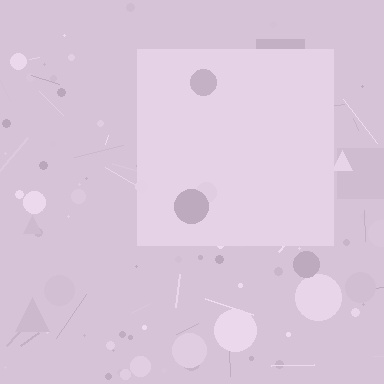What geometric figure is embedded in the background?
A square is embedded in the background.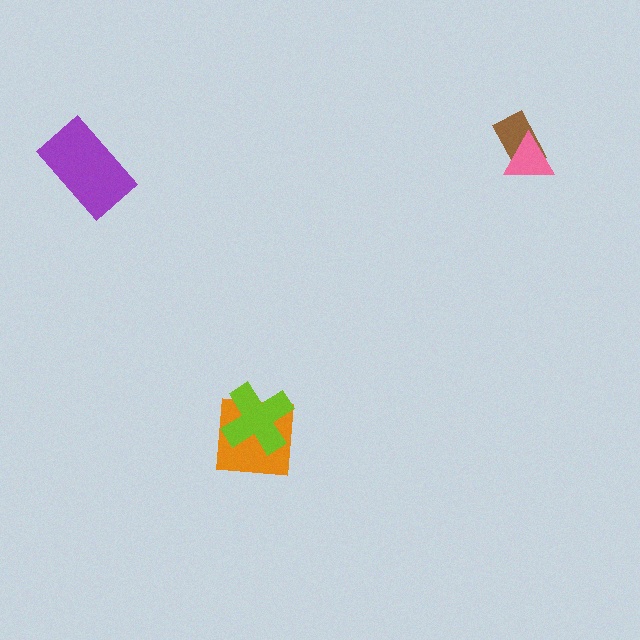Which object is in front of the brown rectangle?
The pink triangle is in front of the brown rectangle.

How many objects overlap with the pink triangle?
1 object overlaps with the pink triangle.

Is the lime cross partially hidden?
No, no other shape covers it.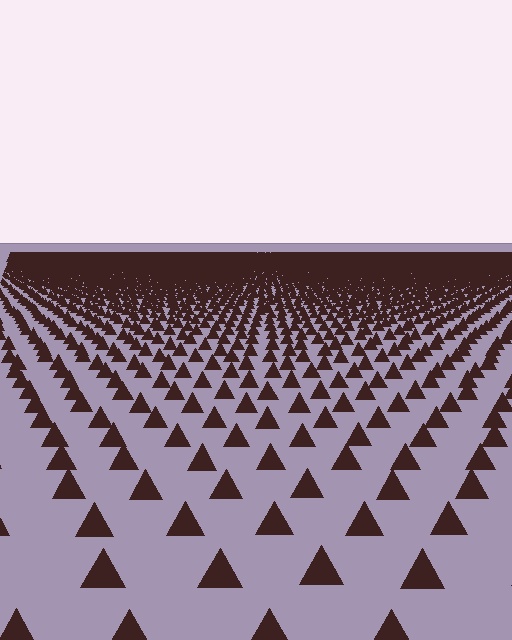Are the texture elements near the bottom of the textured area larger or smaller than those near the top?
Larger. Near the bottom, elements are closer to the viewer and appear at a bigger on-screen size.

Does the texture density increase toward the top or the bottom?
Density increases toward the top.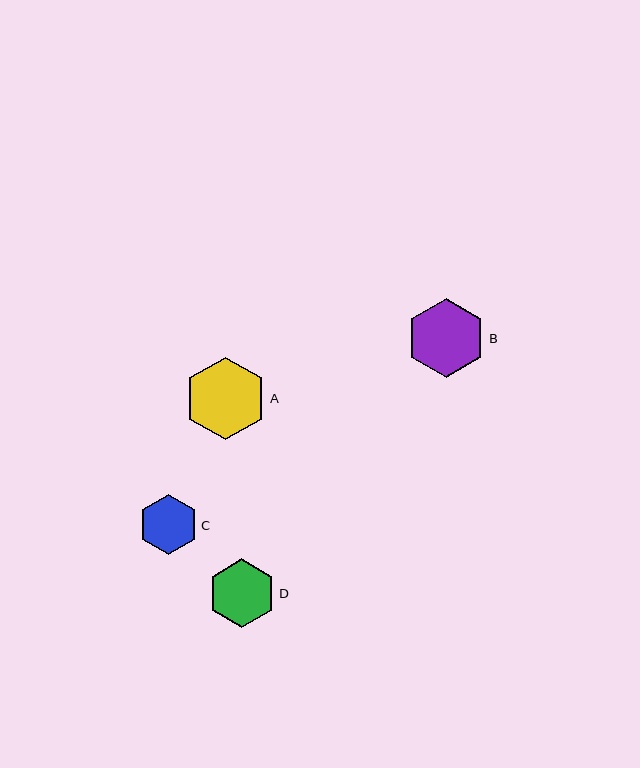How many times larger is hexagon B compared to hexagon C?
Hexagon B is approximately 1.3 times the size of hexagon C.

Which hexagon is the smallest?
Hexagon C is the smallest with a size of approximately 60 pixels.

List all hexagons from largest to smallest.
From largest to smallest: A, B, D, C.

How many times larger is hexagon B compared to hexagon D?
Hexagon B is approximately 1.2 times the size of hexagon D.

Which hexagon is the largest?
Hexagon A is the largest with a size of approximately 82 pixels.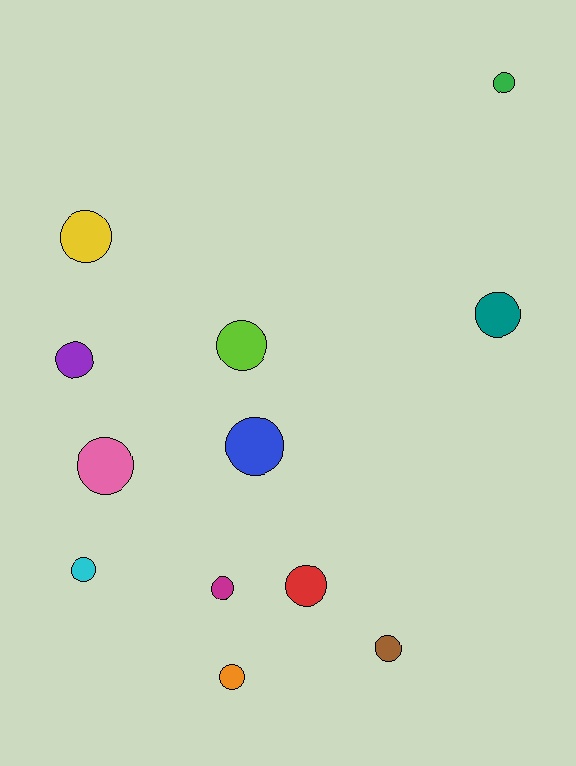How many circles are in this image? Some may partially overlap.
There are 12 circles.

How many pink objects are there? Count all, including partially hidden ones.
There is 1 pink object.